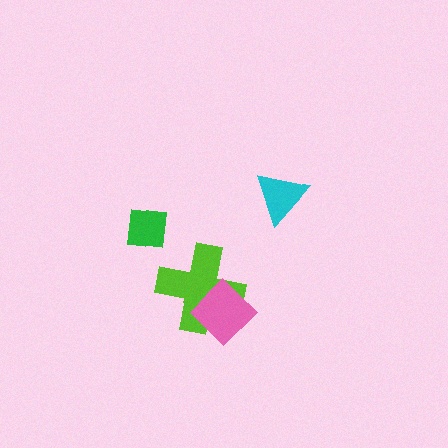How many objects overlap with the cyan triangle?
0 objects overlap with the cyan triangle.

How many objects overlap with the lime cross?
1 object overlaps with the lime cross.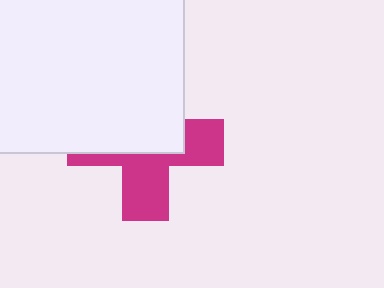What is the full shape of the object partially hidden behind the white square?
The partially hidden object is a magenta cross.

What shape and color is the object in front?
The object in front is a white square.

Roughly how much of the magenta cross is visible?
About half of it is visible (roughly 47%).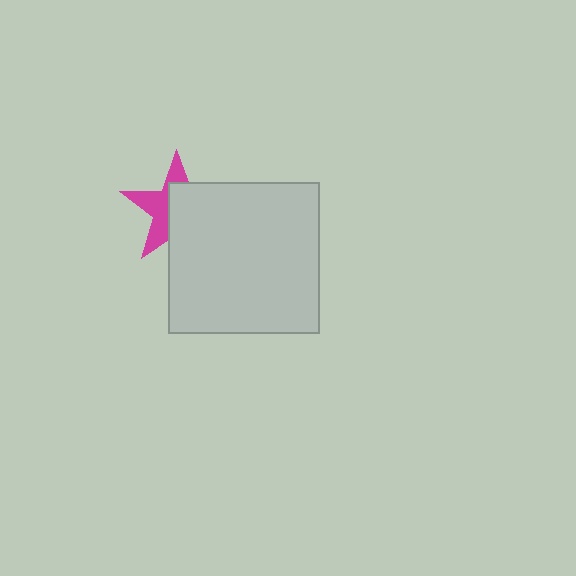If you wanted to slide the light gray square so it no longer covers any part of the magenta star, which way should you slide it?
Slide it toward the lower-right — that is the most direct way to separate the two shapes.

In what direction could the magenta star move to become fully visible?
The magenta star could move toward the upper-left. That would shift it out from behind the light gray square entirely.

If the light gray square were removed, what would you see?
You would see the complete magenta star.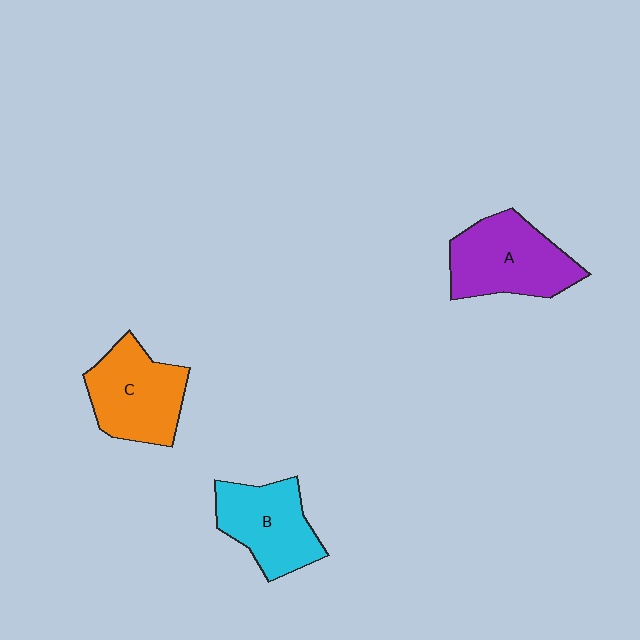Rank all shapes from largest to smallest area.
From largest to smallest: A (purple), C (orange), B (cyan).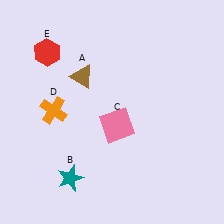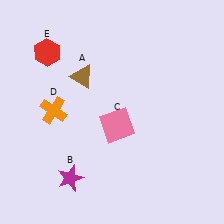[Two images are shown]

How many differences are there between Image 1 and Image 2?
There is 1 difference between the two images.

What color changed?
The star (B) changed from teal in Image 1 to magenta in Image 2.